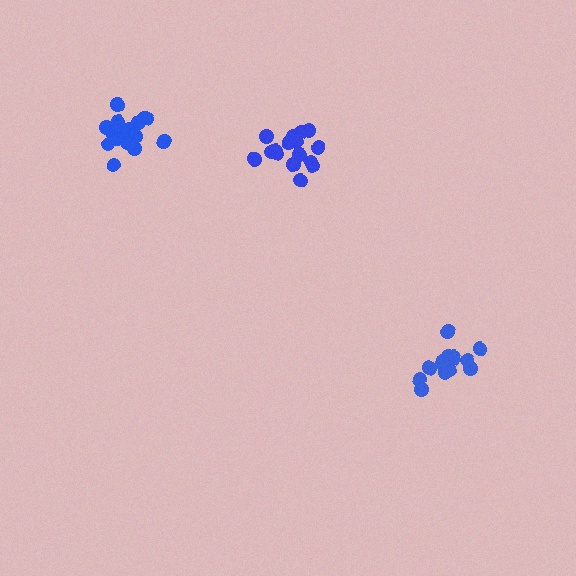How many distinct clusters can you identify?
There are 3 distinct clusters.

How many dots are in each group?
Group 1: 16 dots, Group 2: 14 dots, Group 3: 16 dots (46 total).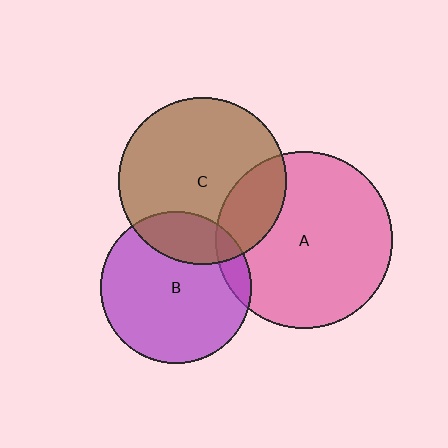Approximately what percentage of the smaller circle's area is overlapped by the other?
Approximately 10%.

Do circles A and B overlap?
Yes.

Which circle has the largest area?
Circle A (pink).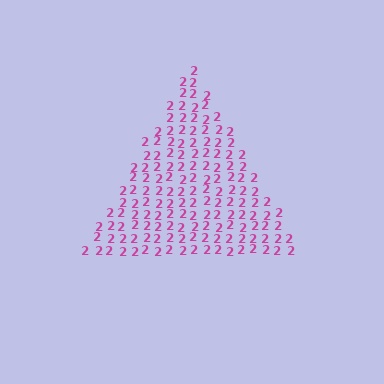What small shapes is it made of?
It is made of small digit 2's.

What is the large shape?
The large shape is a triangle.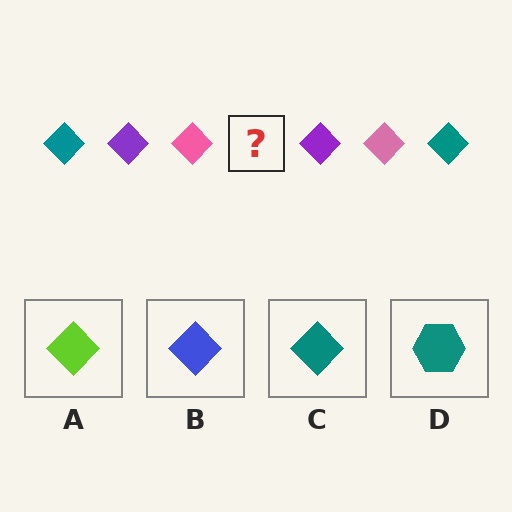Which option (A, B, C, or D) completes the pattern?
C.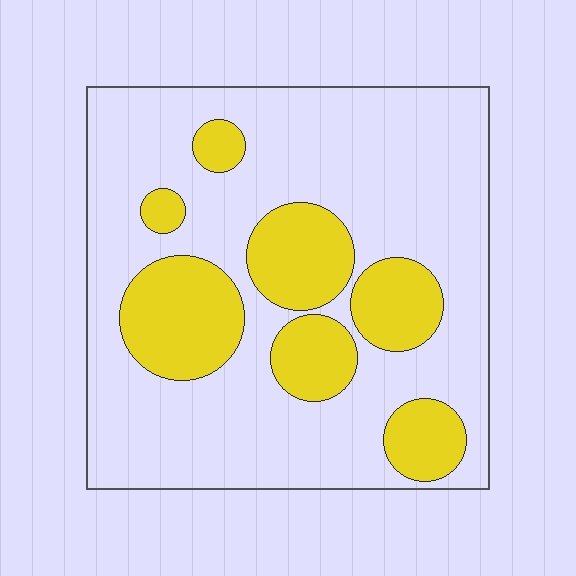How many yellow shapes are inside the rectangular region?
7.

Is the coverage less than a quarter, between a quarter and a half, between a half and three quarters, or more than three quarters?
Between a quarter and a half.